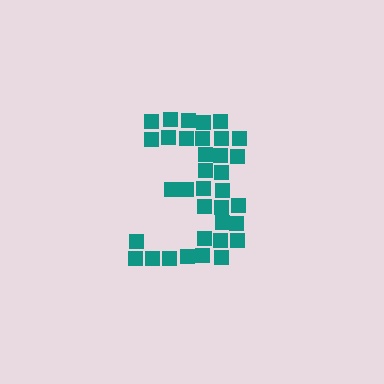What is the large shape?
The large shape is the digit 3.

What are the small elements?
The small elements are squares.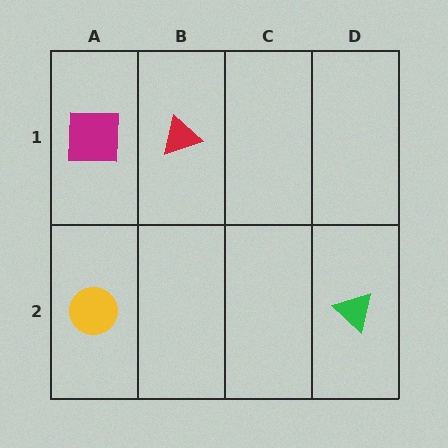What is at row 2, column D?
A green triangle.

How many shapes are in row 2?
2 shapes.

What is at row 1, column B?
A red triangle.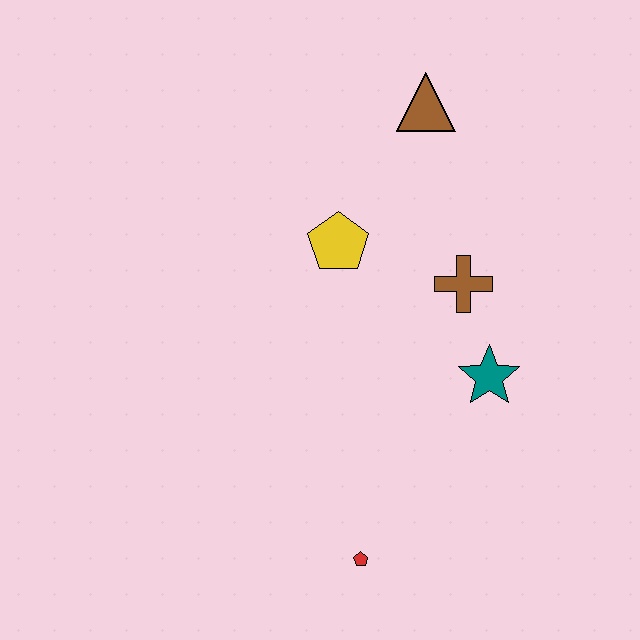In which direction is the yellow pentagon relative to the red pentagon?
The yellow pentagon is above the red pentagon.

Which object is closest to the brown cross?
The teal star is closest to the brown cross.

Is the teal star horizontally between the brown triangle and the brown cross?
No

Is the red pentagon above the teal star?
No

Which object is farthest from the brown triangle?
The red pentagon is farthest from the brown triangle.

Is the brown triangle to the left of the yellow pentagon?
No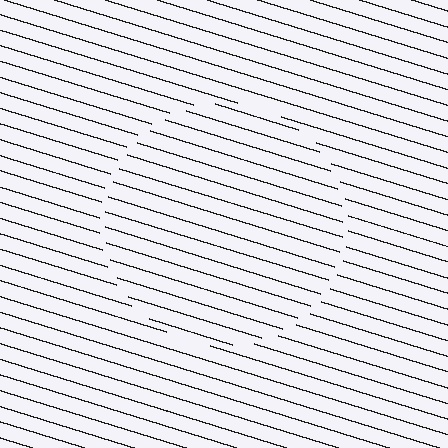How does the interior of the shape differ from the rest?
The interior of the shape contains the same grating, shifted by half a period — the contour is defined by the phase discontinuity where line-ends from the inner and outer gratings abut.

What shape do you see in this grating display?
An illusory circle. The interior of the shape contains the same grating, shifted by half a period — the contour is defined by the phase discontinuity where line-ends from the inner and outer gratings abut.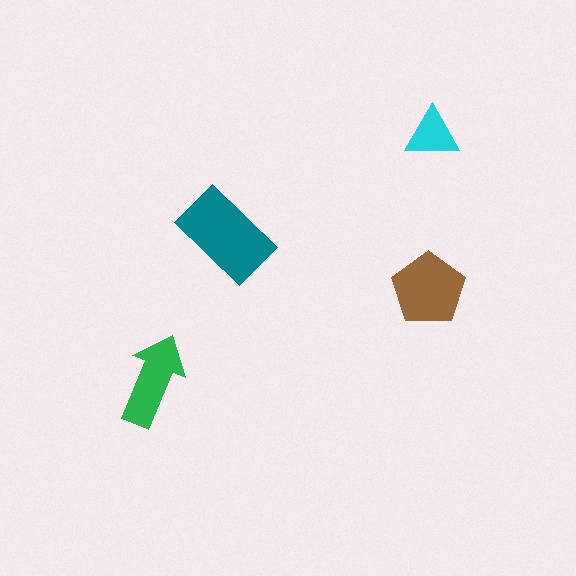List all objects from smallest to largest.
The cyan triangle, the green arrow, the brown pentagon, the teal rectangle.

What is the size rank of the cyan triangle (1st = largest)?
4th.